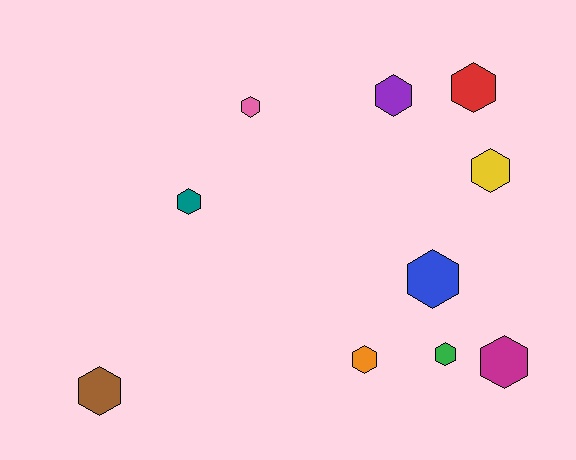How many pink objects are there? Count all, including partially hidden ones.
There is 1 pink object.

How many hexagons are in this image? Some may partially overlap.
There are 10 hexagons.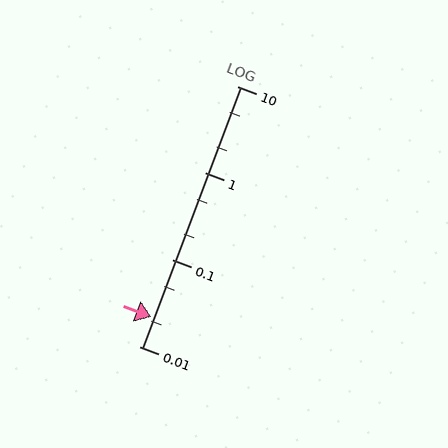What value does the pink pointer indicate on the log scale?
The pointer indicates approximately 0.022.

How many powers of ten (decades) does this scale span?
The scale spans 3 decades, from 0.01 to 10.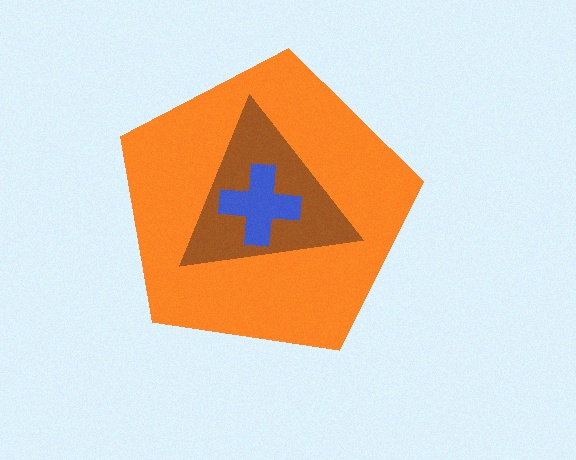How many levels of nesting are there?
3.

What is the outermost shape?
The orange pentagon.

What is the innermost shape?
The blue cross.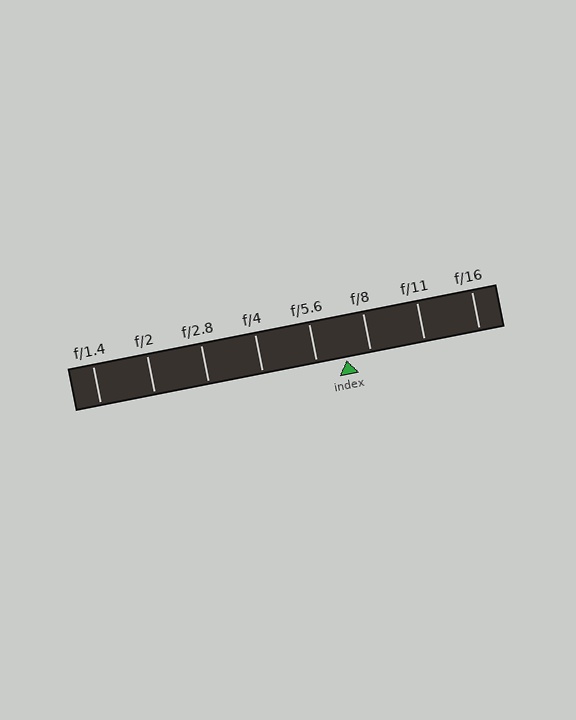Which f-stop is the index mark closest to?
The index mark is closest to f/8.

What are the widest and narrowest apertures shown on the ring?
The widest aperture shown is f/1.4 and the narrowest is f/16.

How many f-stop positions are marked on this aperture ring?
There are 8 f-stop positions marked.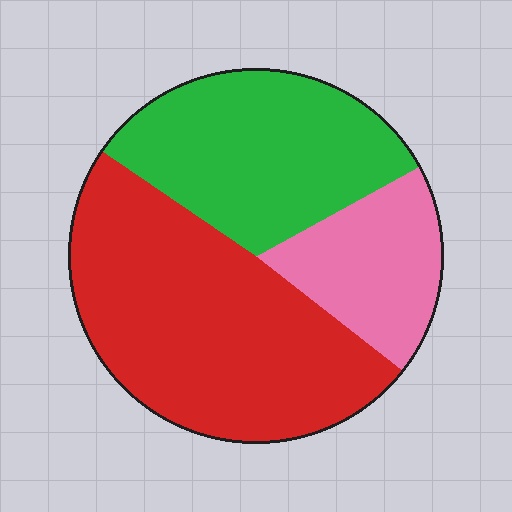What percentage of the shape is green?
Green takes up about one third (1/3) of the shape.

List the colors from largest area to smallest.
From largest to smallest: red, green, pink.